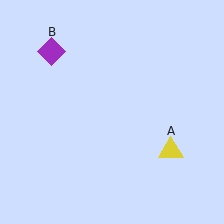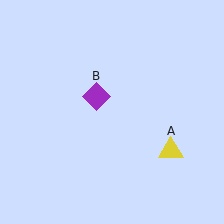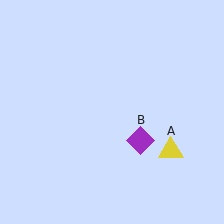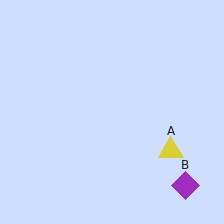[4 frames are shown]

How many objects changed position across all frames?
1 object changed position: purple diamond (object B).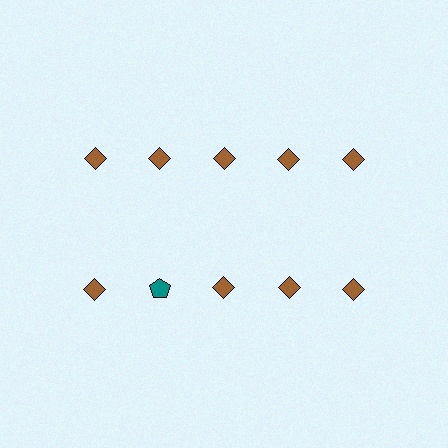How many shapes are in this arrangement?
There are 10 shapes arranged in a grid pattern.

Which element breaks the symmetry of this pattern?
The teal pentagon in the second row, second from left column breaks the symmetry. All other shapes are brown diamonds.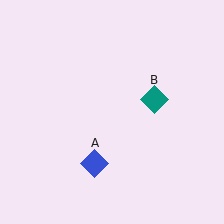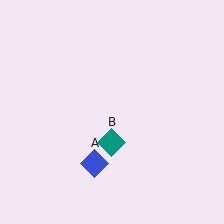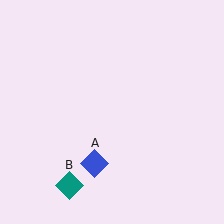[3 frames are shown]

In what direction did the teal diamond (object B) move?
The teal diamond (object B) moved down and to the left.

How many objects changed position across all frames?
1 object changed position: teal diamond (object B).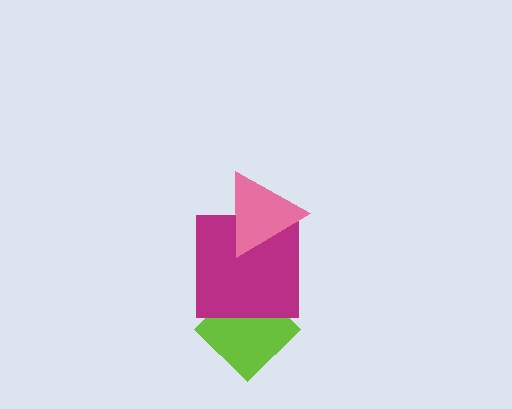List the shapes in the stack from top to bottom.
From top to bottom: the pink triangle, the magenta square, the lime diamond.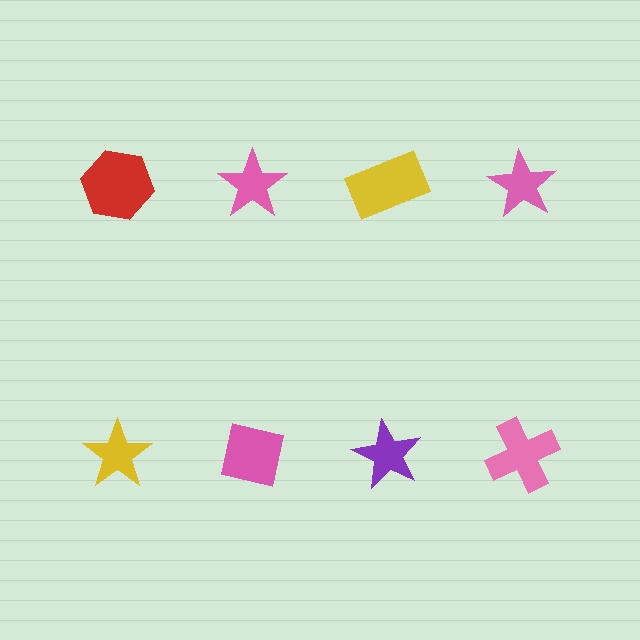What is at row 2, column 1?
A yellow star.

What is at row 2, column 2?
A pink square.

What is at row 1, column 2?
A pink star.